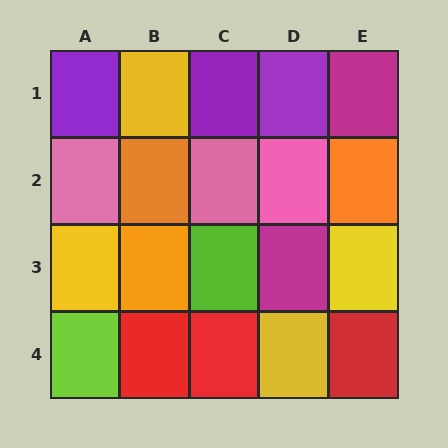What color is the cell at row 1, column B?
Yellow.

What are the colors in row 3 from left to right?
Yellow, orange, lime, magenta, yellow.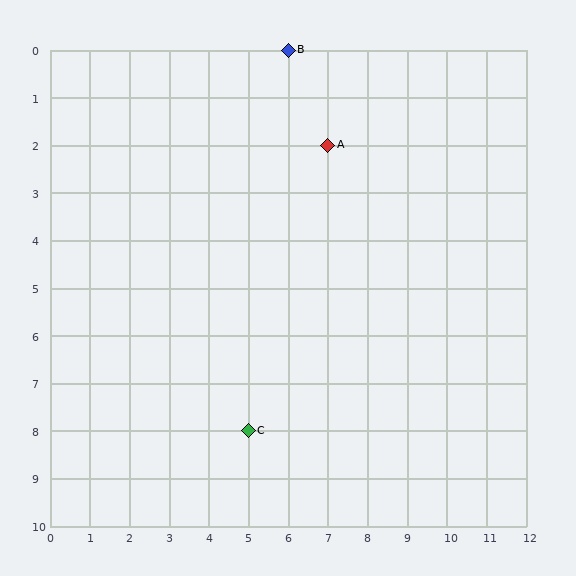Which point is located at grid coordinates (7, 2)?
Point A is at (7, 2).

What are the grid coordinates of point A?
Point A is at grid coordinates (7, 2).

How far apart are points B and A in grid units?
Points B and A are 1 column and 2 rows apart (about 2.2 grid units diagonally).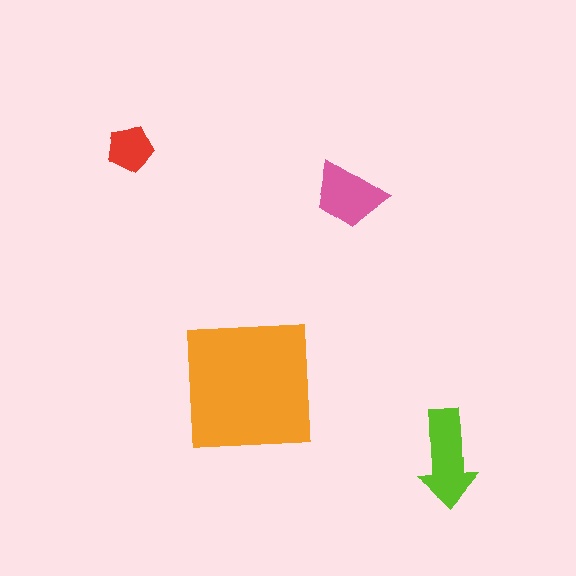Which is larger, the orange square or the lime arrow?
The orange square.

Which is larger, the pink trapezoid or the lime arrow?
The lime arrow.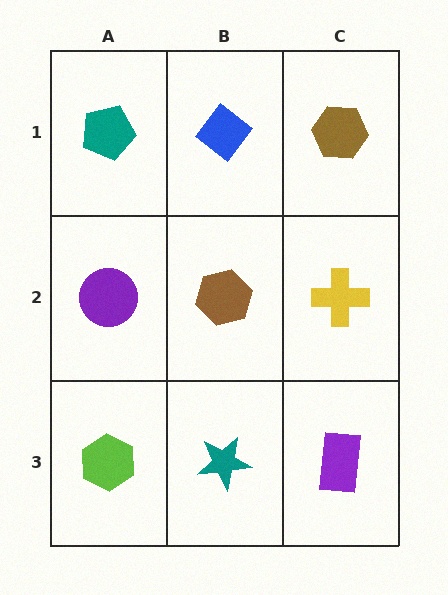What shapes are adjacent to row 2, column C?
A brown hexagon (row 1, column C), a purple rectangle (row 3, column C), a brown hexagon (row 2, column B).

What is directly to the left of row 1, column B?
A teal pentagon.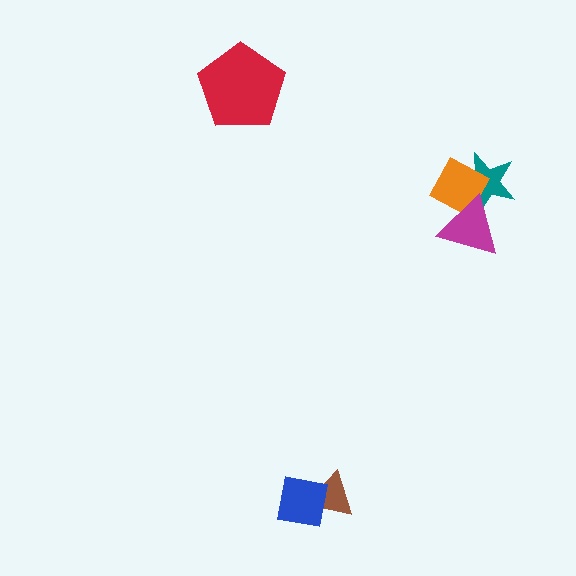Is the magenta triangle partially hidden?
No, no other shape covers it.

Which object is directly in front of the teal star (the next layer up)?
The orange diamond is directly in front of the teal star.